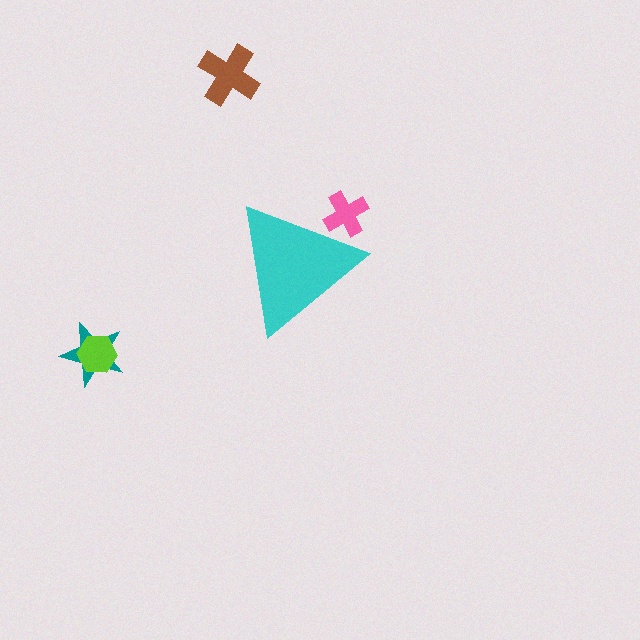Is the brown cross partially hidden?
No, the brown cross is fully visible.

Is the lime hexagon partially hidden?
No, the lime hexagon is fully visible.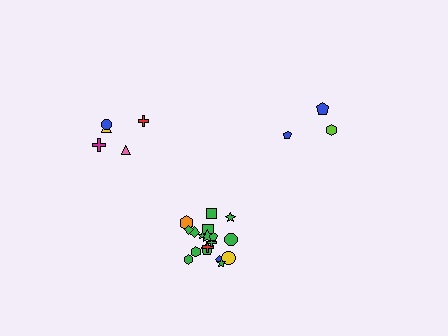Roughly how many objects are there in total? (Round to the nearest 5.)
Roughly 25 objects in total.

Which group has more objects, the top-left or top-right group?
The top-left group.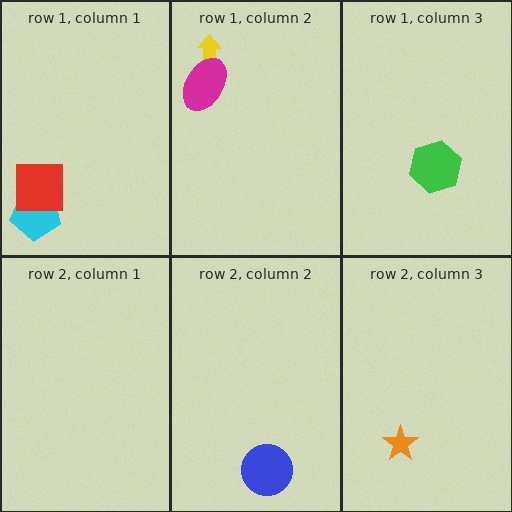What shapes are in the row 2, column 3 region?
The orange star.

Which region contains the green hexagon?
The row 1, column 3 region.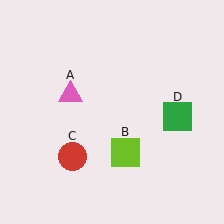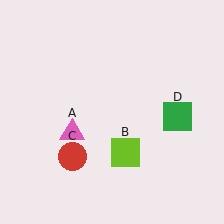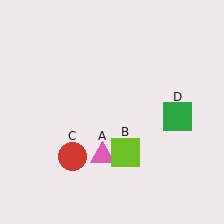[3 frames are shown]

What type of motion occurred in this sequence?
The pink triangle (object A) rotated counterclockwise around the center of the scene.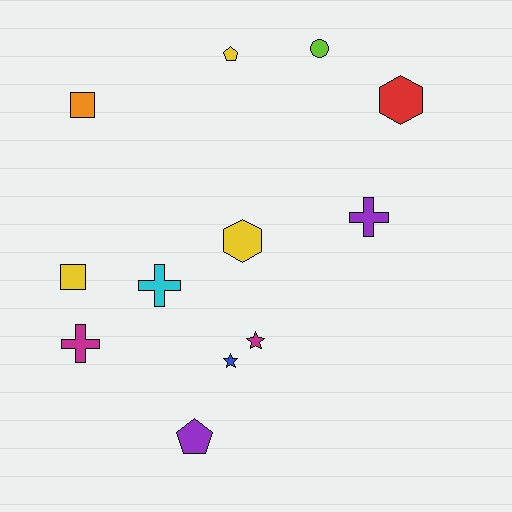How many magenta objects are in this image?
There are 2 magenta objects.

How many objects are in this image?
There are 12 objects.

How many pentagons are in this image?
There are 2 pentagons.